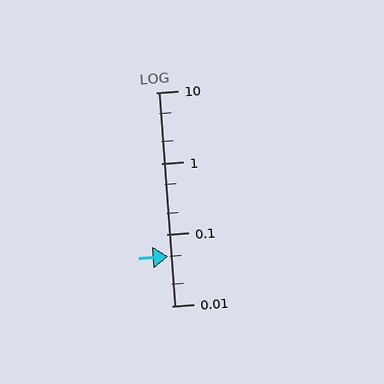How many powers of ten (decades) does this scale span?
The scale spans 3 decades, from 0.01 to 10.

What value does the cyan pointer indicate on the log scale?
The pointer indicates approximately 0.05.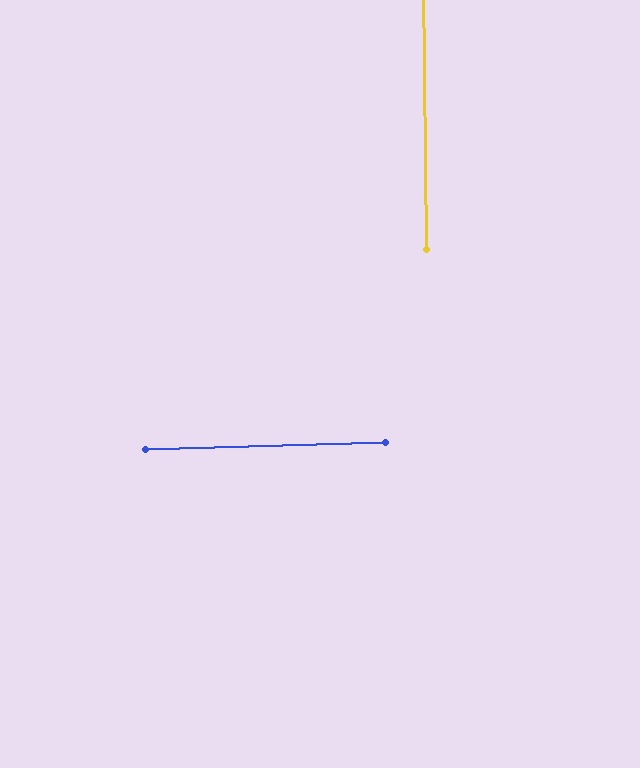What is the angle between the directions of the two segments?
Approximately 89 degrees.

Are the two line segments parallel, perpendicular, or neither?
Perpendicular — they meet at approximately 89°.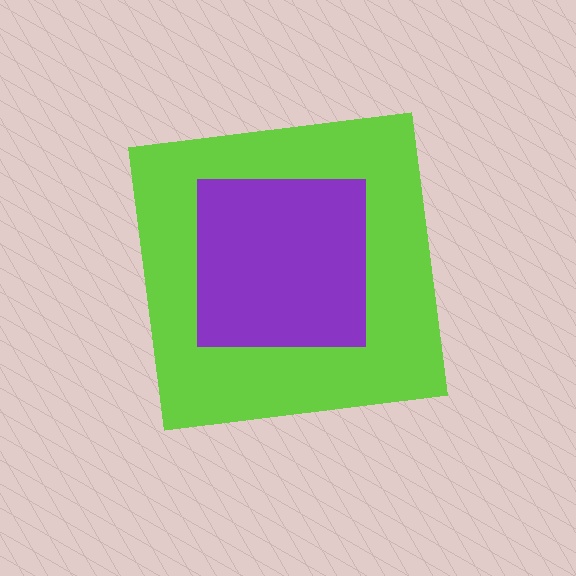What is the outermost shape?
The lime square.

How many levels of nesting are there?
2.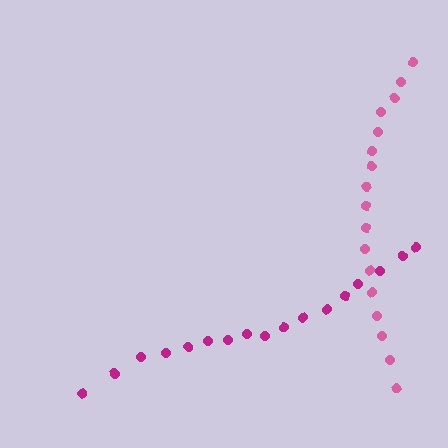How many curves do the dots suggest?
There are 2 distinct paths.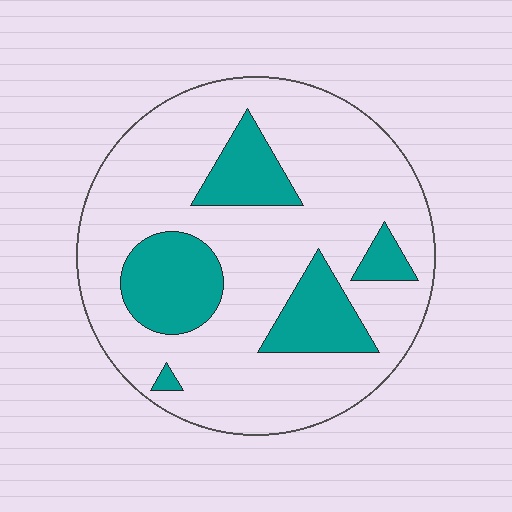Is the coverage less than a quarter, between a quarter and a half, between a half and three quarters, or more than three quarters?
Less than a quarter.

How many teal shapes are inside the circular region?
5.